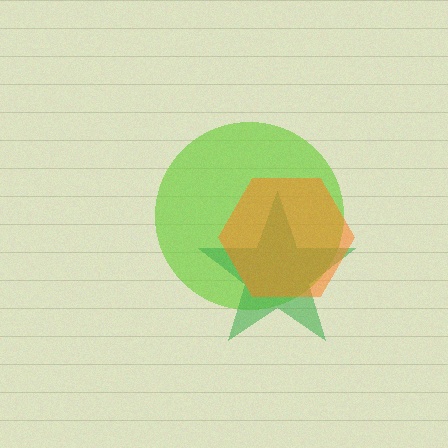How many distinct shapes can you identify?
There are 3 distinct shapes: a lime circle, a green star, an orange hexagon.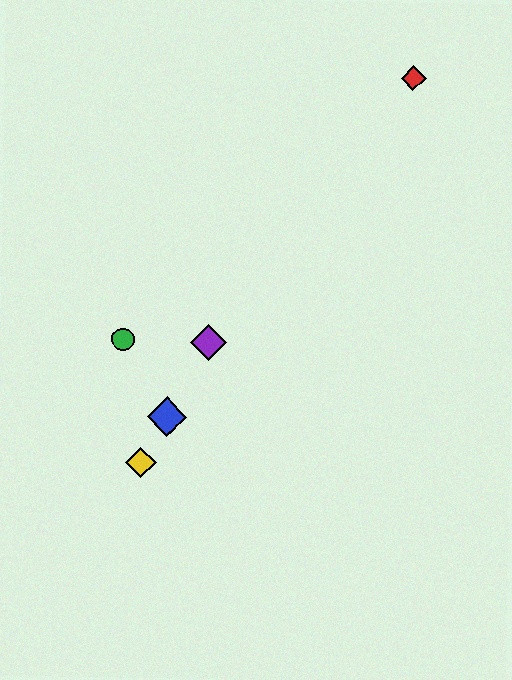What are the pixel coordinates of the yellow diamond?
The yellow diamond is at (141, 463).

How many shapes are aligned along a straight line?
3 shapes (the blue diamond, the yellow diamond, the purple diamond) are aligned along a straight line.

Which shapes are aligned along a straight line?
The blue diamond, the yellow diamond, the purple diamond are aligned along a straight line.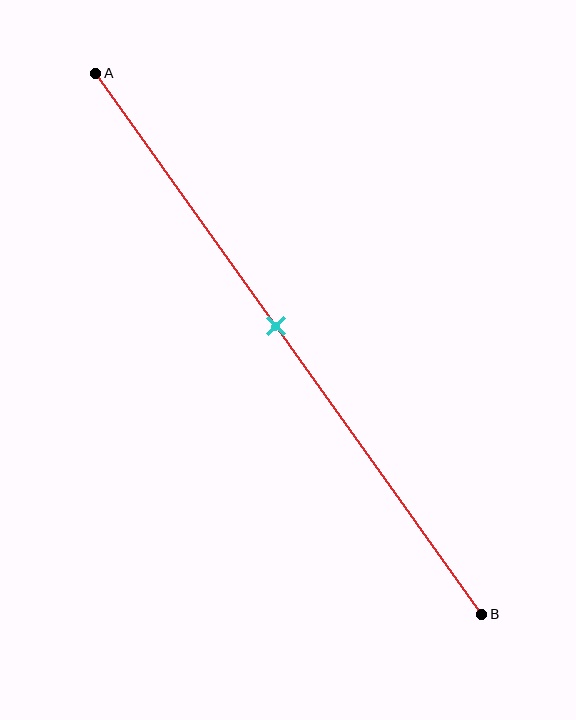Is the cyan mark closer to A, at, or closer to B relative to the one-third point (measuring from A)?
The cyan mark is closer to point B than the one-third point of segment AB.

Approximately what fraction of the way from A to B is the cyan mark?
The cyan mark is approximately 45% of the way from A to B.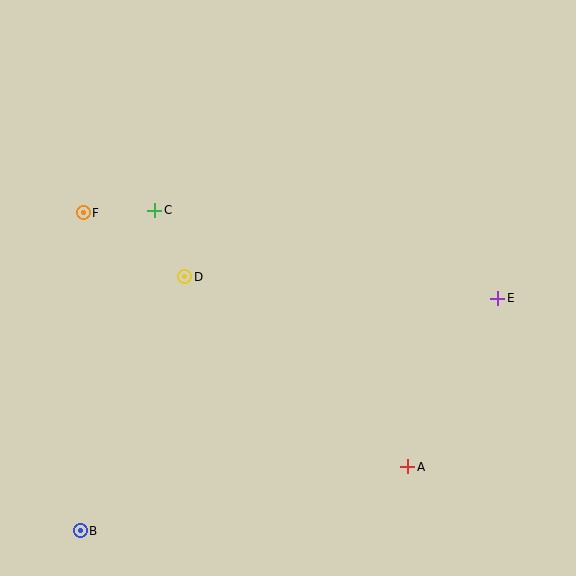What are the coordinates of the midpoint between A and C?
The midpoint between A and C is at (281, 339).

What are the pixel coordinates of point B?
Point B is at (80, 531).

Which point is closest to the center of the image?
Point D at (185, 277) is closest to the center.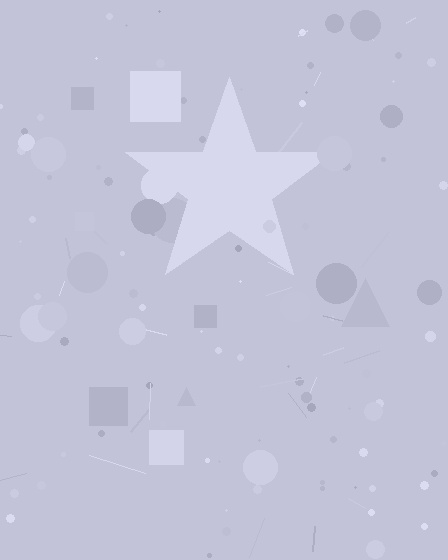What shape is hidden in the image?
A star is hidden in the image.